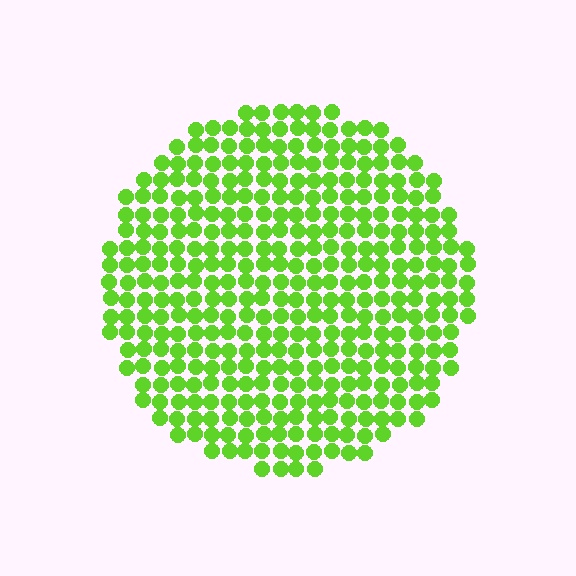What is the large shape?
The large shape is a circle.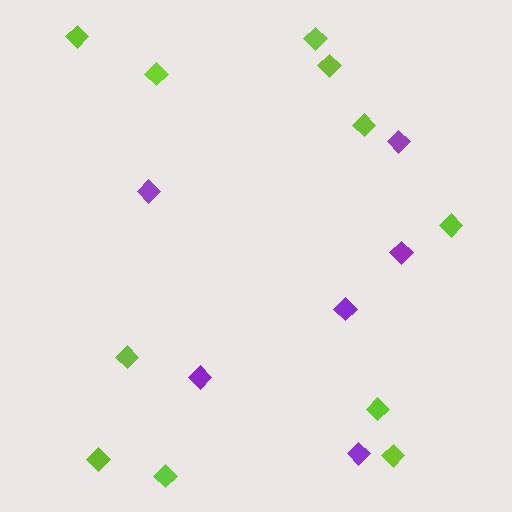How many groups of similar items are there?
There are 2 groups: one group of lime diamonds (11) and one group of purple diamonds (6).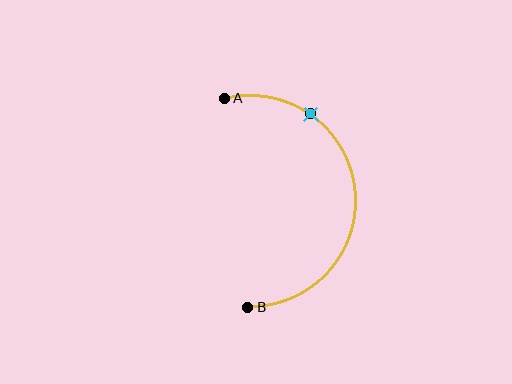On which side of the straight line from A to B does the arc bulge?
The arc bulges to the right of the straight line connecting A and B.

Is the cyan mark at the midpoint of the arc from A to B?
No. The cyan mark lies on the arc but is closer to endpoint A. The arc midpoint would be at the point on the curve equidistant along the arc from both A and B.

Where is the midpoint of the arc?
The arc midpoint is the point on the curve farthest from the straight line joining A and B. It sits to the right of that line.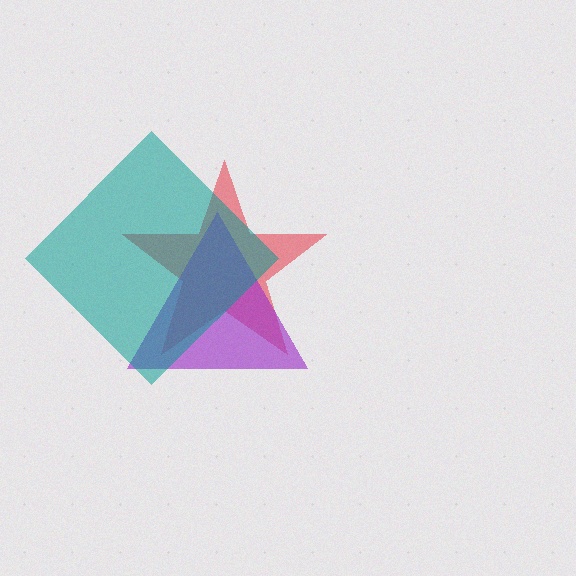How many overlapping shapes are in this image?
There are 3 overlapping shapes in the image.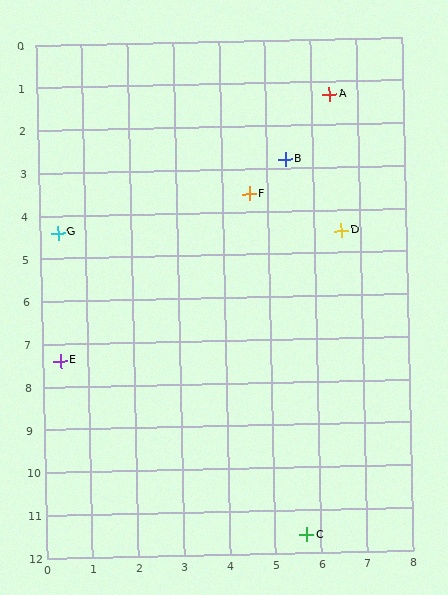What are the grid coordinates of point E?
Point E is at approximately (0.4, 7.4).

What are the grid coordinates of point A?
Point A is at approximately (6.4, 1.3).